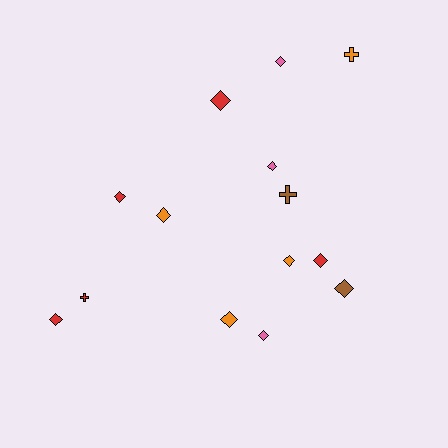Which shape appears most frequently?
Diamond, with 11 objects.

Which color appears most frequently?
Red, with 5 objects.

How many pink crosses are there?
There are no pink crosses.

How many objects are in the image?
There are 14 objects.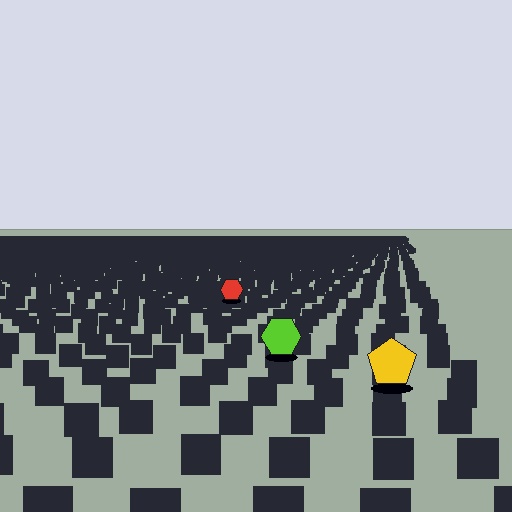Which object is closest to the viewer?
The yellow pentagon is closest. The texture marks near it are larger and more spread out.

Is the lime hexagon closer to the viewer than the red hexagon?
Yes. The lime hexagon is closer — you can tell from the texture gradient: the ground texture is coarser near it.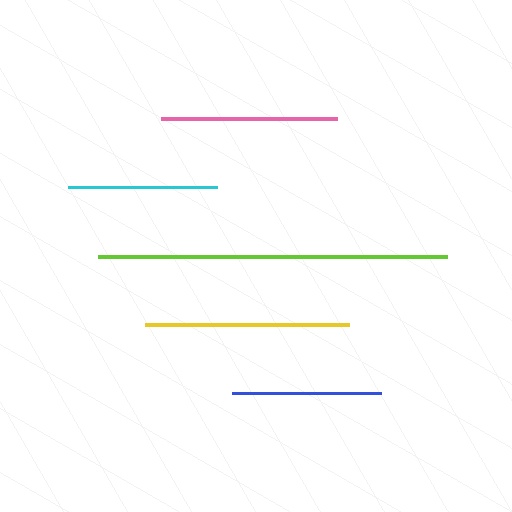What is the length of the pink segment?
The pink segment is approximately 176 pixels long.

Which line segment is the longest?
The lime line is the longest at approximately 349 pixels.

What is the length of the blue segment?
The blue segment is approximately 149 pixels long.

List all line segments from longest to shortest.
From longest to shortest: lime, yellow, pink, blue, cyan.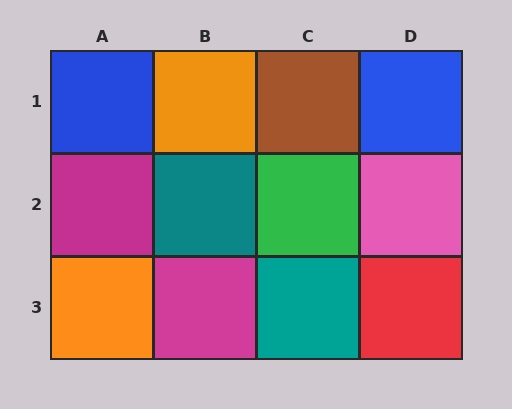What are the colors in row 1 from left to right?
Blue, orange, brown, blue.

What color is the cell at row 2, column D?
Pink.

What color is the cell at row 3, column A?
Orange.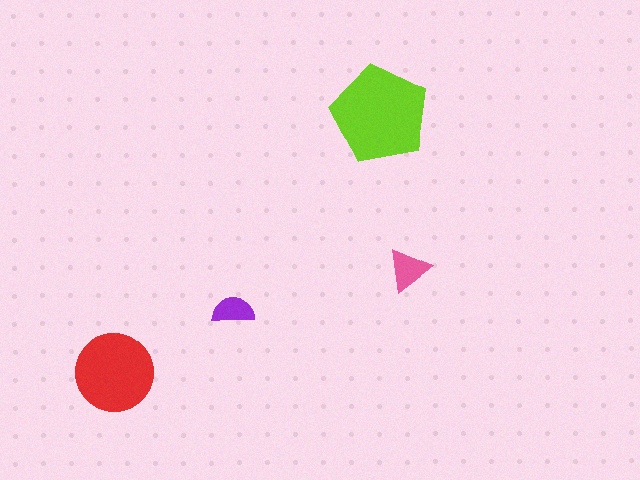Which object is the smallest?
The purple semicircle.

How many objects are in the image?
There are 4 objects in the image.